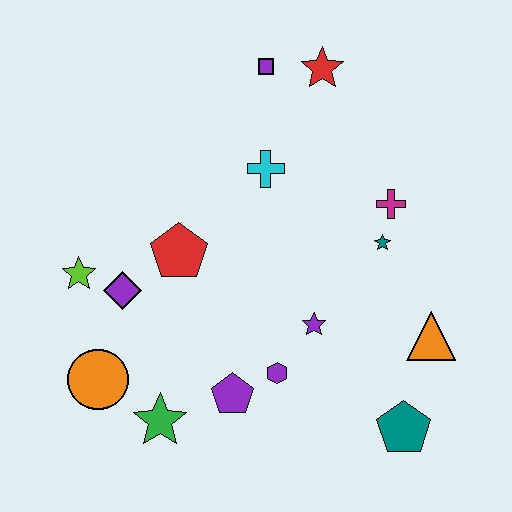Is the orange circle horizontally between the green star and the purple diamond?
No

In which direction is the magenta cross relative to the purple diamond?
The magenta cross is to the right of the purple diamond.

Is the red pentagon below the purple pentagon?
No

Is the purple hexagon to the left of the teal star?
Yes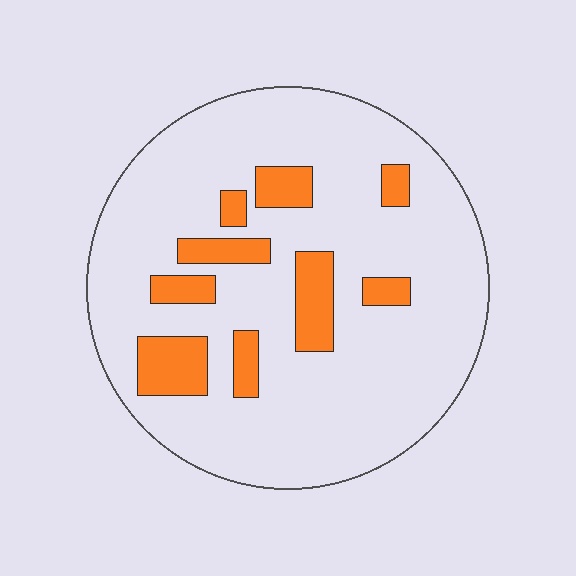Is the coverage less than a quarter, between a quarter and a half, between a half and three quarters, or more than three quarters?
Less than a quarter.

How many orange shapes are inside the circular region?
9.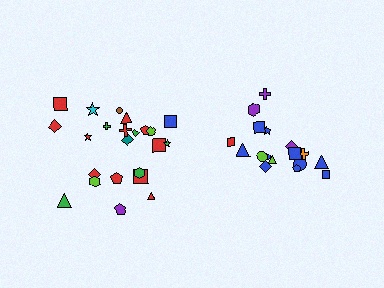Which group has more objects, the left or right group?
The left group.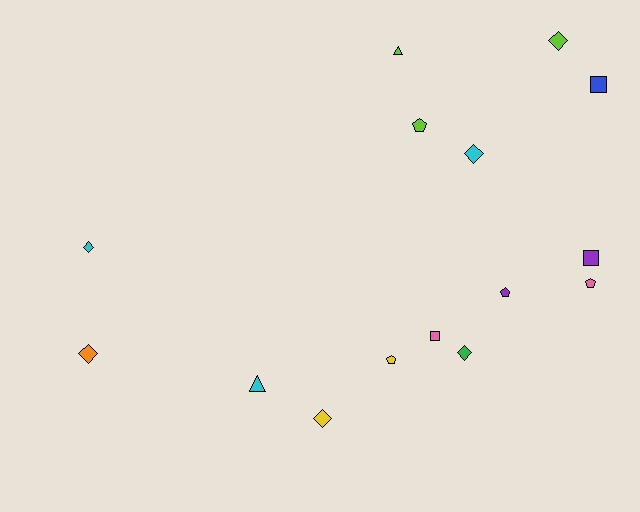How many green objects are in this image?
There is 1 green object.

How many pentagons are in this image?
There are 4 pentagons.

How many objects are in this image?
There are 15 objects.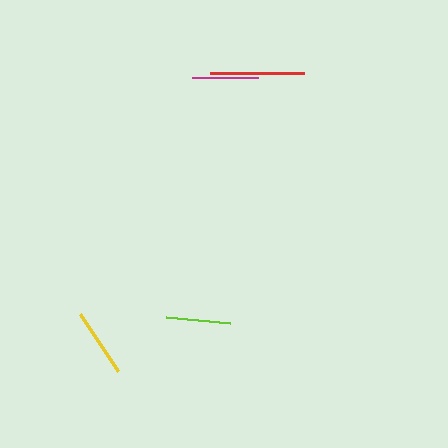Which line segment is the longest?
The red line is the longest at approximately 94 pixels.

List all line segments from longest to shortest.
From longest to shortest: red, yellow, magenta, lime.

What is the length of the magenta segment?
The magenta segment is approximately 66 pixels long.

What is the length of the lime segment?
The lime segment is approximately 65 pixels long.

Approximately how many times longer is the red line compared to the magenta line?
The red line is approximately 1.4 times the length of the magenta line.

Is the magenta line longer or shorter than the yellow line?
The yellow line is longer than the magenta line.